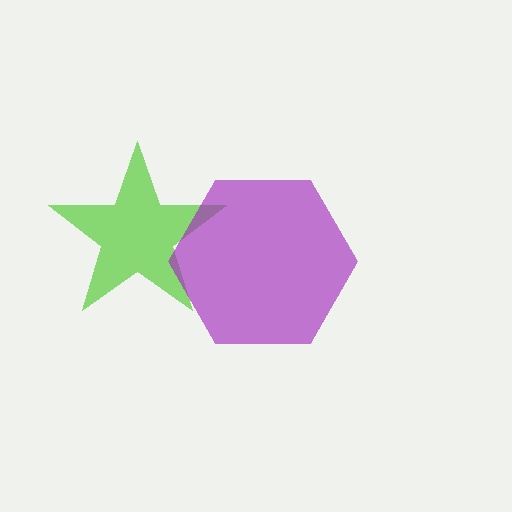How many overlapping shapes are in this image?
There are 2 overlapping shapes in the image.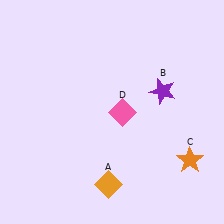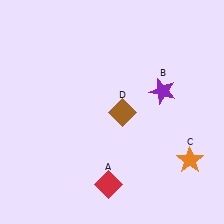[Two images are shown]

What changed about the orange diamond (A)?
In Image 1, A is orange. In Image 2, it changed to red.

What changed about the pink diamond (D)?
In Image 1, D is pink. In Image 2, it changed to brown.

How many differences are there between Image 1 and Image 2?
There are 2 differences between the two images.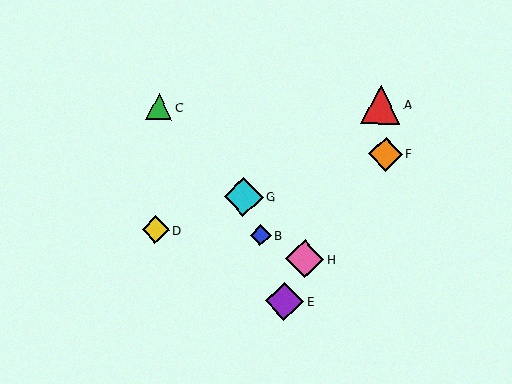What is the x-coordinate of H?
Object H is at x≈305.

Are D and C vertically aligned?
Yes, both are at x≈156.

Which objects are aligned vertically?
Objects C, D are aligned vertically.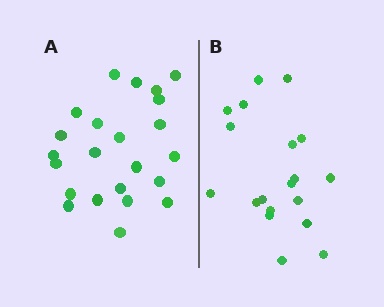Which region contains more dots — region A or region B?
Region A (the left region) has more dots.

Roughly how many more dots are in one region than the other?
Region A has about 4 more dots than region B.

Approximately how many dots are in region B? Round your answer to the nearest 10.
About 20 dots. (The exact count is 19, which rounds to 20.)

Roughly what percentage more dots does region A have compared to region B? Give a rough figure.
About 20% more.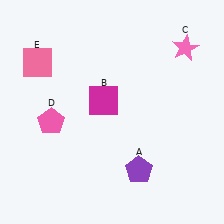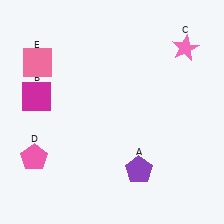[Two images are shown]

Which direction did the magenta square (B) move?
The magenta square (B) moved left.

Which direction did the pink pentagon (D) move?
The pink pentagon (D) moved down.